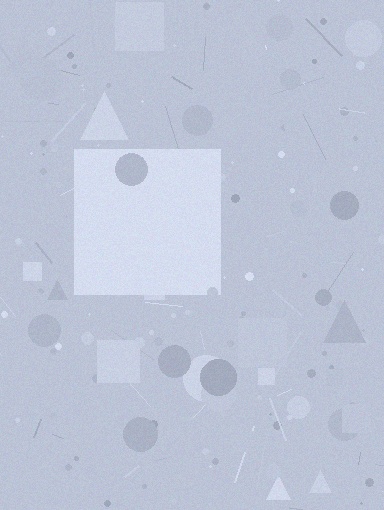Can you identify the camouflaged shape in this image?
The camouflaged shape is a square.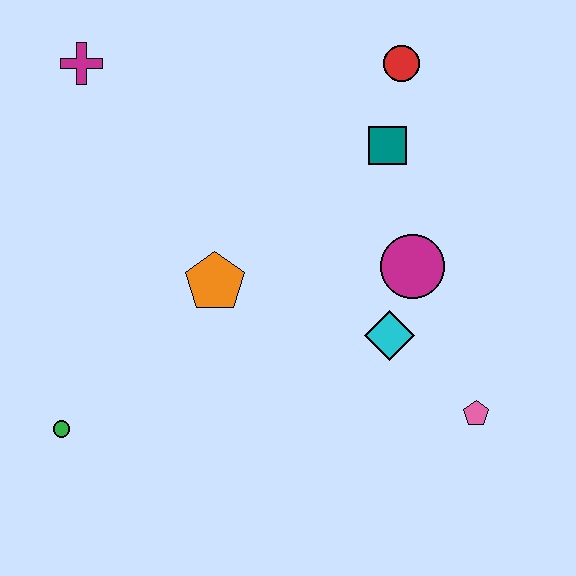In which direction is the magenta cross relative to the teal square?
The magenta cross is to the left of the teal square.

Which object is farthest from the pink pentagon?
The magenta cross is farthest from the pink pentagon.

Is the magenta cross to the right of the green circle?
Yes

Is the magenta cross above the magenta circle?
Yes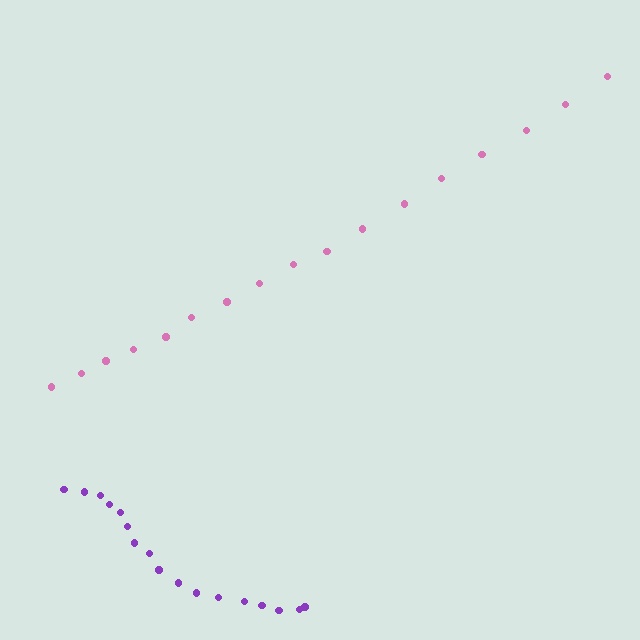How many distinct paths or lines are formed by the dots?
There are 2 distinct paths.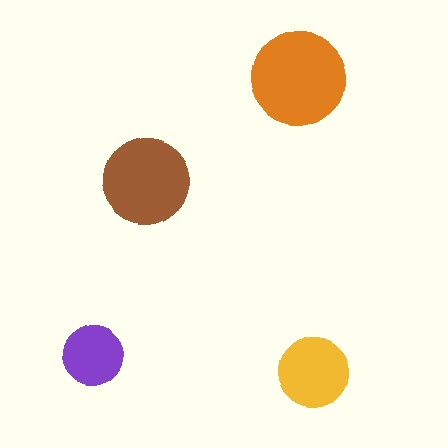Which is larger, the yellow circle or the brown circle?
The brown one.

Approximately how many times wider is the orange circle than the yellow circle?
About 1.5 times wider.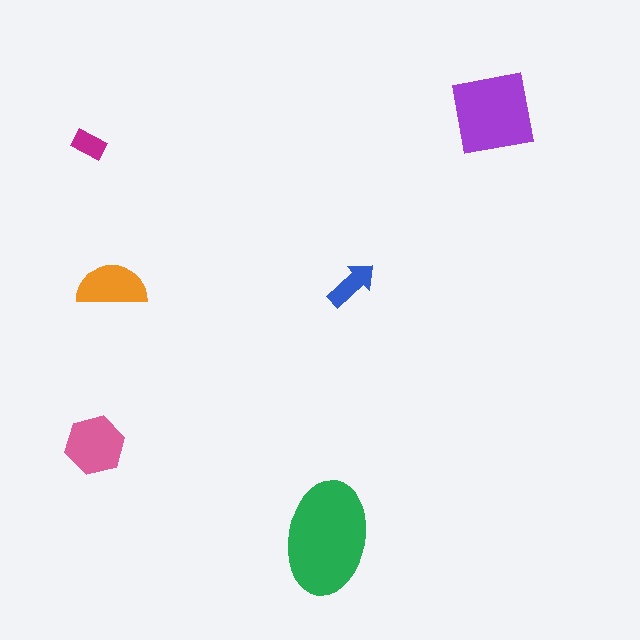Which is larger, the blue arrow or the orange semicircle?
The orange semicircle.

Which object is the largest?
The green ellipse.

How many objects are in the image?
There are 6 objects in the image.